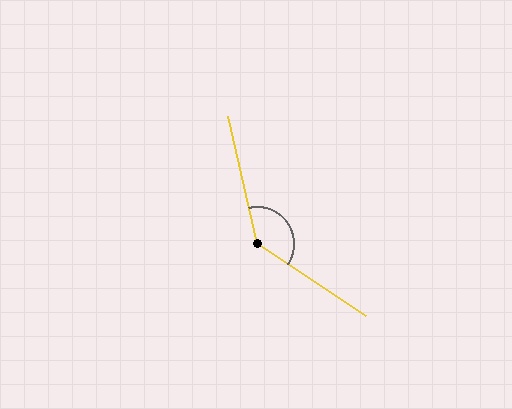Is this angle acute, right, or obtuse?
It is obtuse.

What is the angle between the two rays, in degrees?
Approximately 137 degrees.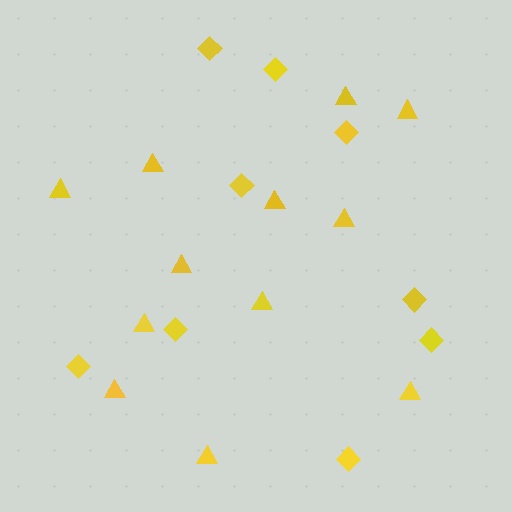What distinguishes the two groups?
There are 2 groups: one group of diamonds (9) and one group of triangles (12).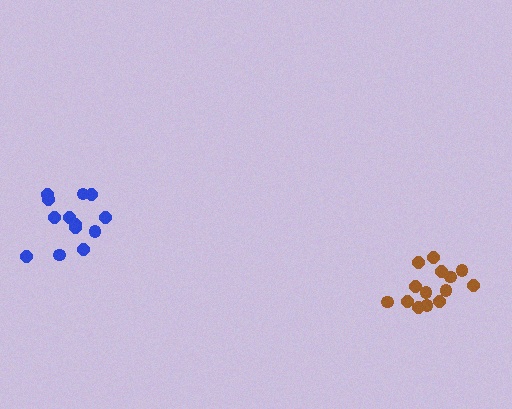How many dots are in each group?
Group 1: 13 dots, Group 2: 14 dots (27 total).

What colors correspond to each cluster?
The clusters are colored: blue, brown.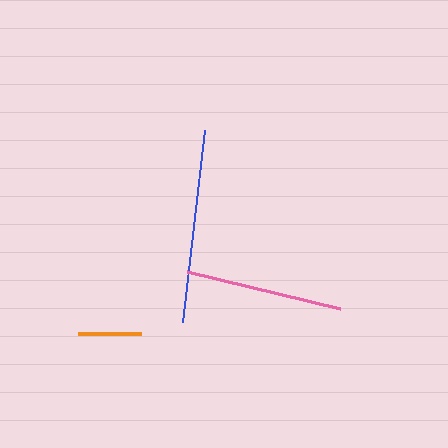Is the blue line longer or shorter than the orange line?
The blue line is longer than the orange line.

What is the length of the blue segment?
The blue segment is approximately 194 pixels long.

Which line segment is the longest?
The blue line is the longest at approximately 194 pixels.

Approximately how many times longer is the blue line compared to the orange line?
The blue line is approximately 3.1 times the length of the orange line.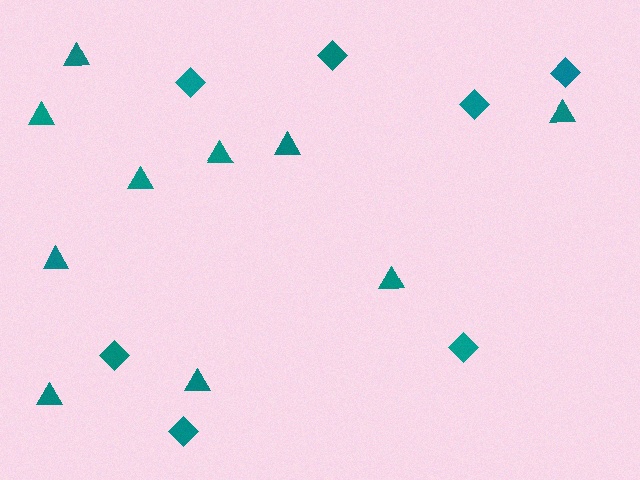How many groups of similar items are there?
There are 2 groups: one group of diamonds (7) and one group of triangles (10).